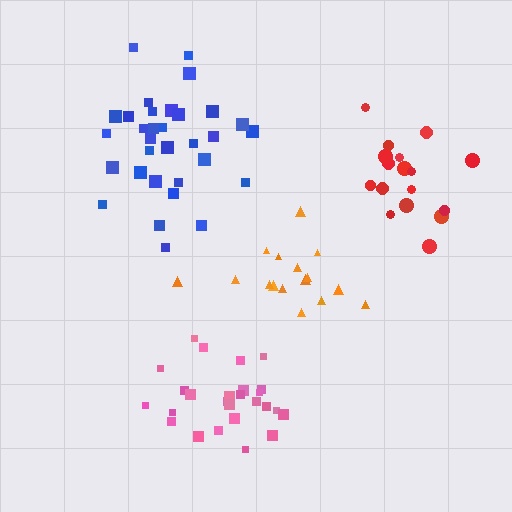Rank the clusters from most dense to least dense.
blue, pink, red, orange.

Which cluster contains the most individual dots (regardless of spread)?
Blue (32).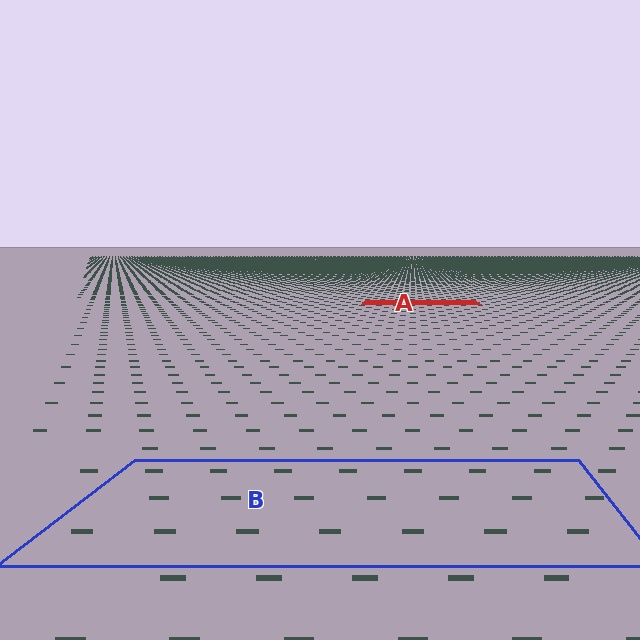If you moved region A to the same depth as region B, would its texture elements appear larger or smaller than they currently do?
They would appear larger. At a closer depth, the same texture elements are projected at a bigger on-screen size.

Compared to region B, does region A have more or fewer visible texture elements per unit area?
Region A has more texture elements per unit area — they are packed more densely because it is farther away.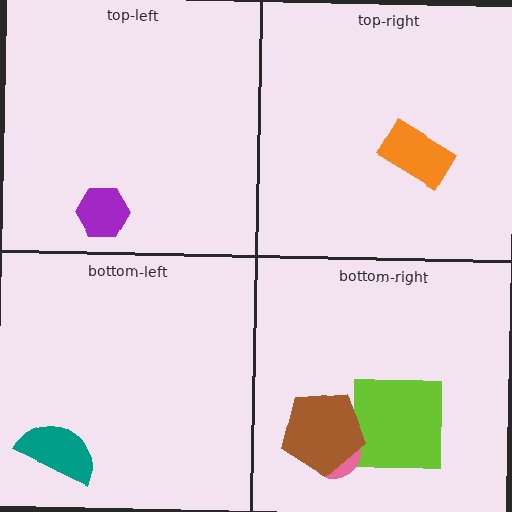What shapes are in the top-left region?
The purple hexagon.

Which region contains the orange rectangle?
The top-right region.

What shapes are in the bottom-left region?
The teal semicircle.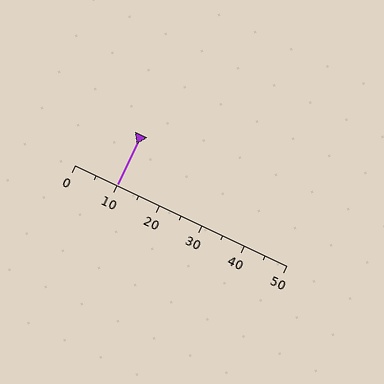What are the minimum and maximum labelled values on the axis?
The axis runs from 0 to 50.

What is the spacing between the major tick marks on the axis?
The major ticks are spaced 10 apart.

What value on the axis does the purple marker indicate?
The marker indicates approximately 10.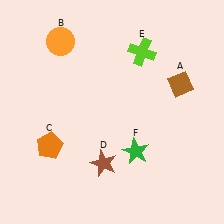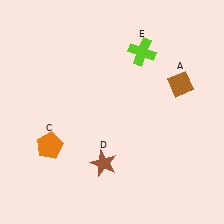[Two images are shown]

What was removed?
The green star (F), the orange circle (B) were removed in Image 2.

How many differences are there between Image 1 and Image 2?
There are 2 differences between the two images.